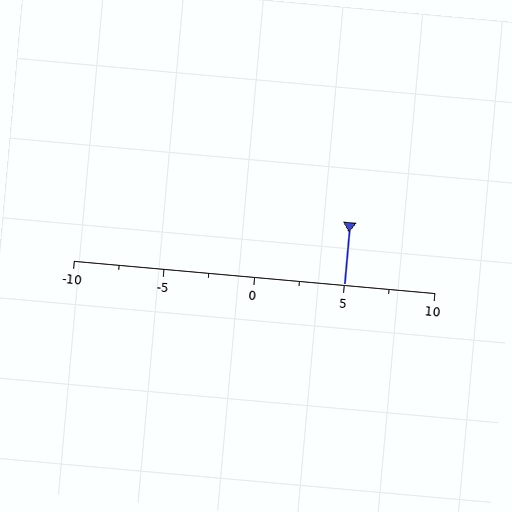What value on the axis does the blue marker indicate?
The marker indicates approximately 5.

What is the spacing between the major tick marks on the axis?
The major ticks are spaced 5 apart.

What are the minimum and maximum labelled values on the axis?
The axis runs from -10 to 10.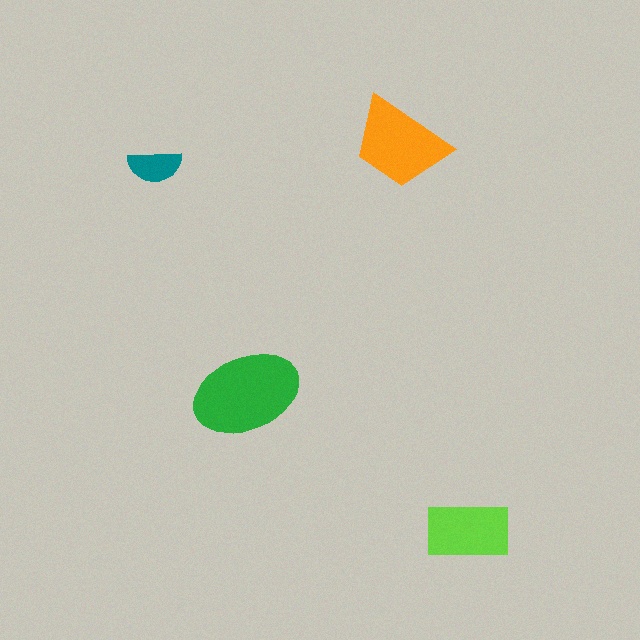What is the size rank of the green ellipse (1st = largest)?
1st.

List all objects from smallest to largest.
The teal semicircle, the lime rectangle, the orange trapezoid, the green ellipse.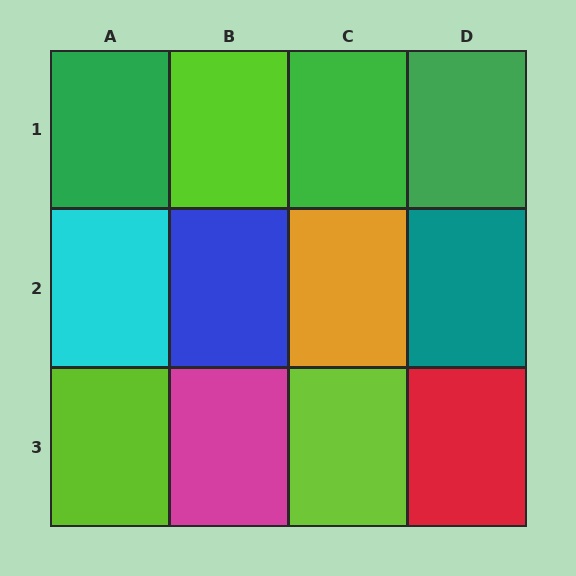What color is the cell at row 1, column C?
Green.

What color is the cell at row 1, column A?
Green.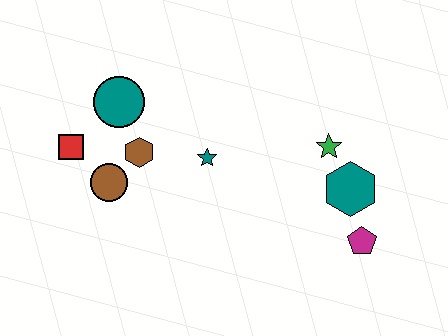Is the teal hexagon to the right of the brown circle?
Yes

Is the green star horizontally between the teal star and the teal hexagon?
Yes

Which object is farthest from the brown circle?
The magenta pentagon is farthest from the brown circle.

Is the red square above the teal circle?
No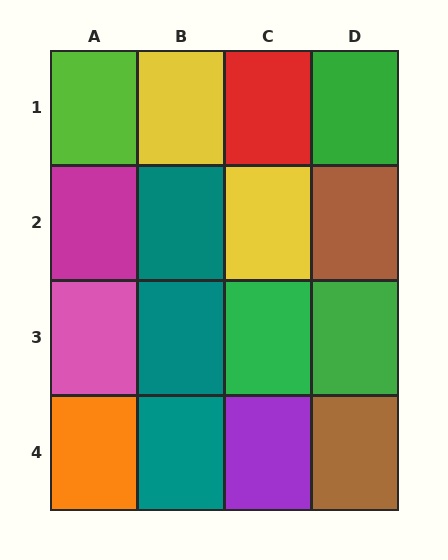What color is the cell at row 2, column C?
Yellow.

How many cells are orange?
1 cell is orange.